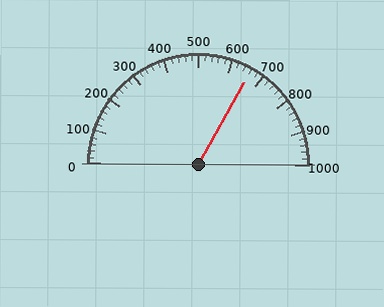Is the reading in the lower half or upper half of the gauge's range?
The reading is in the upper half of the range (0 to 1000).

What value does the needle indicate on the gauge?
The needle indicates approximately 660.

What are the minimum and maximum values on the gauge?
The gauge ranges from 0 to 1000.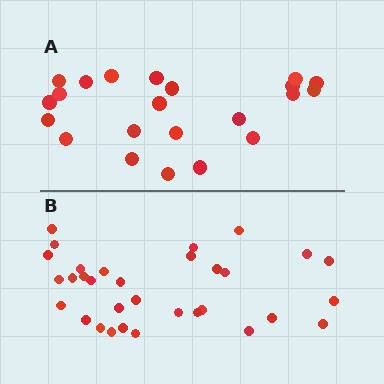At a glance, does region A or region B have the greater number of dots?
Region B (the bottom region) has more dots.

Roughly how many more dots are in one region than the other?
Region B has roughly 10 or so more dots than region A.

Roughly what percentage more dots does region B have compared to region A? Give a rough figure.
About 45% more.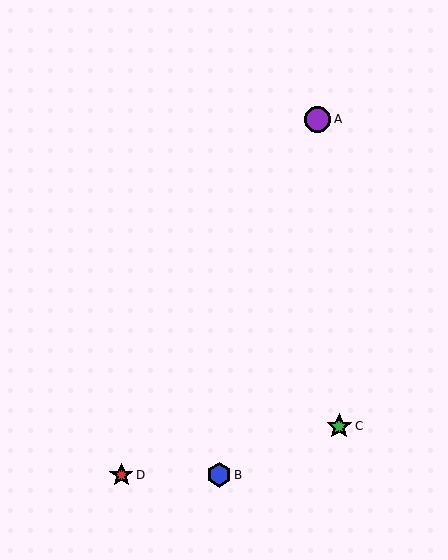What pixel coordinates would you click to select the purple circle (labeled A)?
Click at (318, 119) to select the purple circle A.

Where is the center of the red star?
The center of the red star is at (121, 475).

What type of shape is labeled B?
Shape B is a blue hexagon.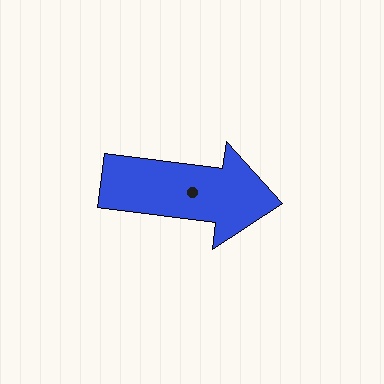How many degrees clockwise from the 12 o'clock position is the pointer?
Approximately 97 degrees.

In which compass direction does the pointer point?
East.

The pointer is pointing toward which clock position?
Roughly 3 o'clock.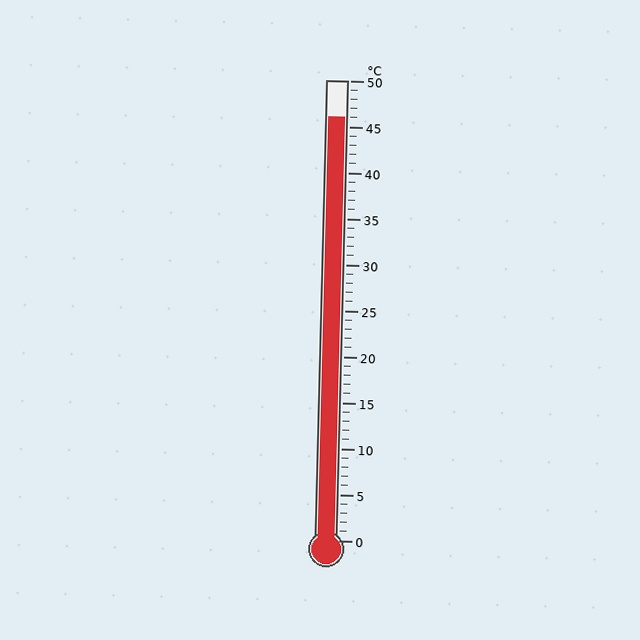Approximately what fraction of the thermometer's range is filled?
The thermometer is filled to approximately 90% of its range.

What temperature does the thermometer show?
The thermometer shows approximately 46°C.